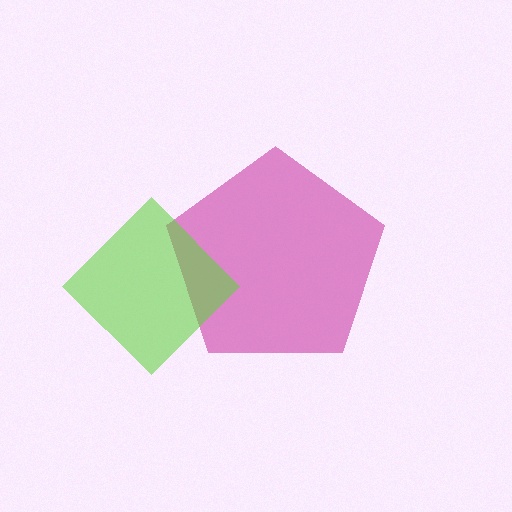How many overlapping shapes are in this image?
There are 2 overlapping shapes in the image.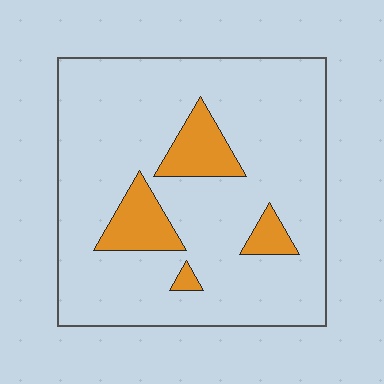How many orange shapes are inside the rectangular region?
4.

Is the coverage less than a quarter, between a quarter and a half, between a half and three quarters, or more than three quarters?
Less than a quarter.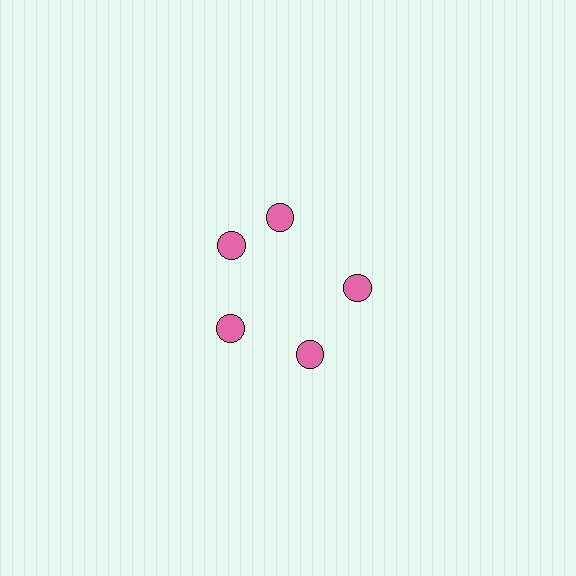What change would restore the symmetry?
The symmetry would be restored by rotating it back into even spacing with its neighbors so that all 5 circles sit at equal angles and equal distance from the center.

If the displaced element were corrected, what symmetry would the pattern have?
It would have 5-fold rotational symmetry — the pattern would map onto itself every 72 degrees.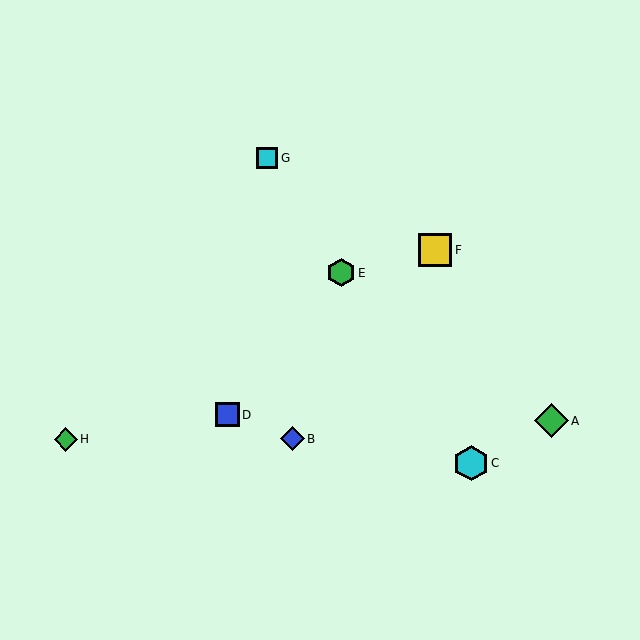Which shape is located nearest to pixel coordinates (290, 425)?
The blue diamond (labeled B) at (292, 439) is nearest to that location.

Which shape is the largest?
The cyan hexagon (labeled C) is the largest.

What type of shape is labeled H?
Shape H is a green diamond.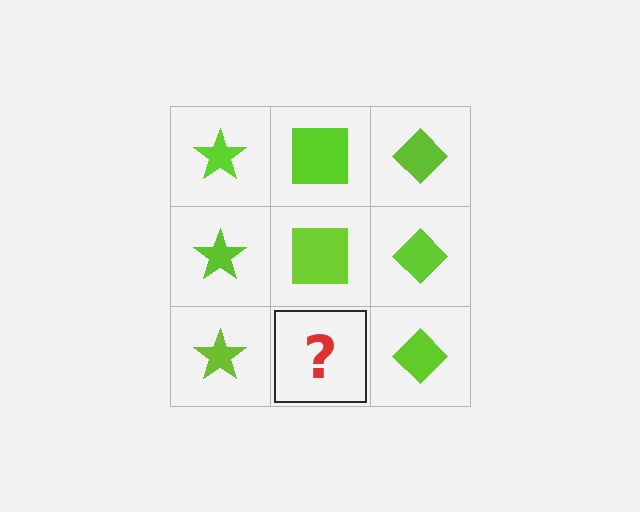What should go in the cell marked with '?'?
The missing cell should contain a lime square.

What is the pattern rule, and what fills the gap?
The rule is that each column has a consistent shape. The gap should be filled with a lime square.